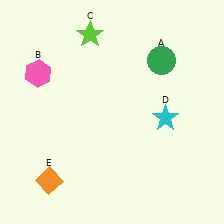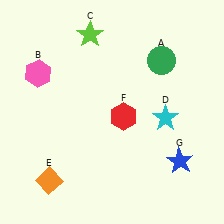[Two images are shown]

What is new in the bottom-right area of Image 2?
A red hexagon (F) was added in the bottom-right area of Image 2.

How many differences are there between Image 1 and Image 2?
There are 2 differences between the two images.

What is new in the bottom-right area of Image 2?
A blue star (G) was added in the bottom-right area of Image 2.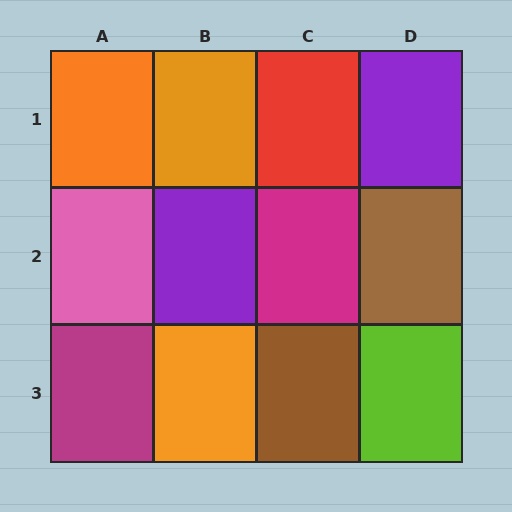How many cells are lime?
1 cell is lime.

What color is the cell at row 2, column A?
Pink.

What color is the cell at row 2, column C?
Magenta.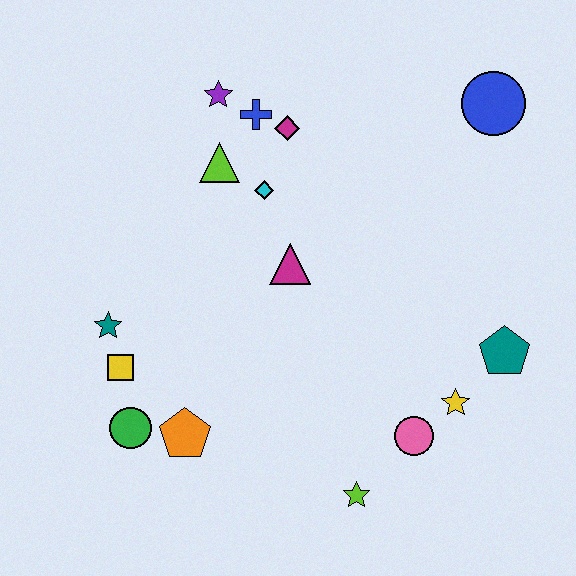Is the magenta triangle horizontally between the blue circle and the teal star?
Yes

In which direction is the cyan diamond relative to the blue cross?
The cyan diamond is below the blue cross.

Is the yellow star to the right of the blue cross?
Yes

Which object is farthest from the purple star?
The lime star is farthest from the purple star.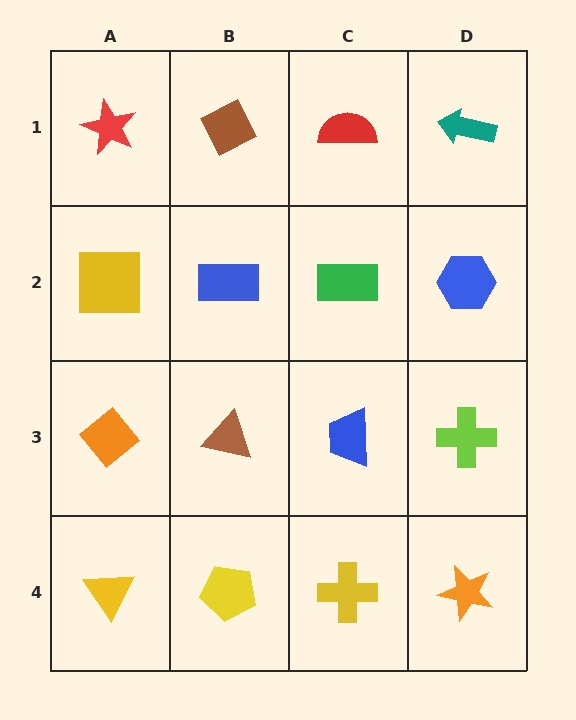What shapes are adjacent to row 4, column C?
A blue trapezoid (row 3, column C), a yellow pentagon (row 4, column B), an orange star (row 4, column D).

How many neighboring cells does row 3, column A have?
3.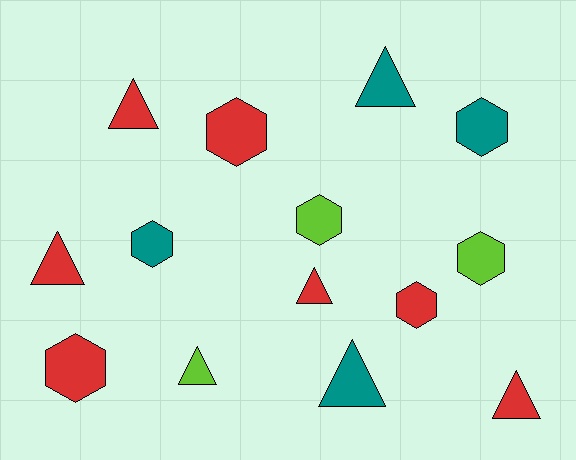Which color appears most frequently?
Red, with 7 objects.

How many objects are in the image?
There are 14 objects.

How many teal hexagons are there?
There are 2 teal hexagons.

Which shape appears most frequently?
Triangle, with 7 objects.